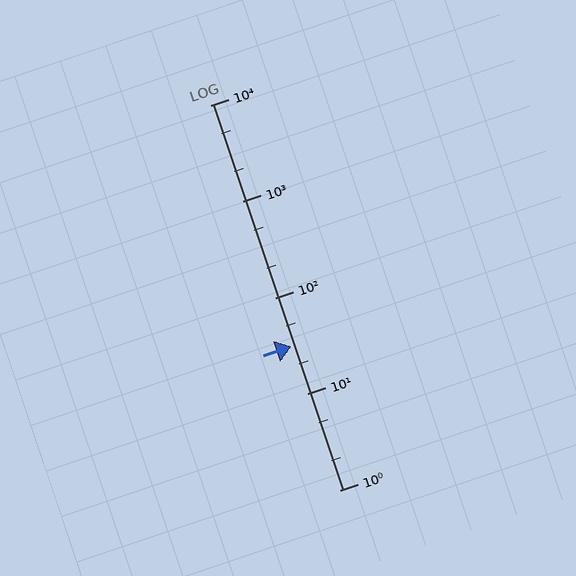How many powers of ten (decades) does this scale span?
The scale spans 4 decades, from 1 to 10000.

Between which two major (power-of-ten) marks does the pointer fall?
The pointer is between 10 and 100.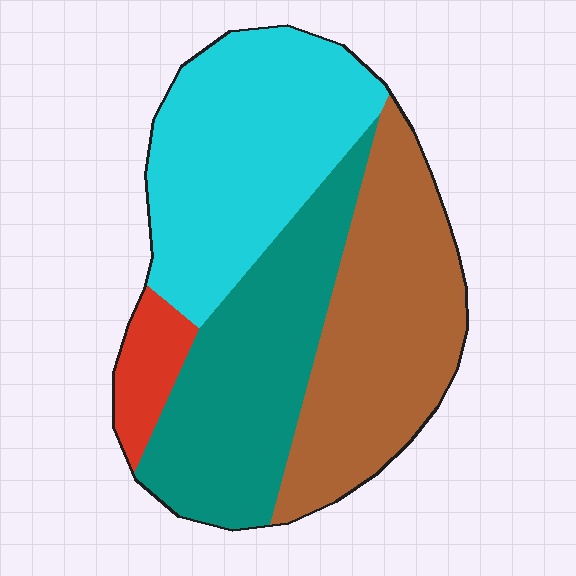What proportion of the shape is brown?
Brown takes up about one third (1/3) of the shape.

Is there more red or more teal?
Teal.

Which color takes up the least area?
Red, at roughly 5%.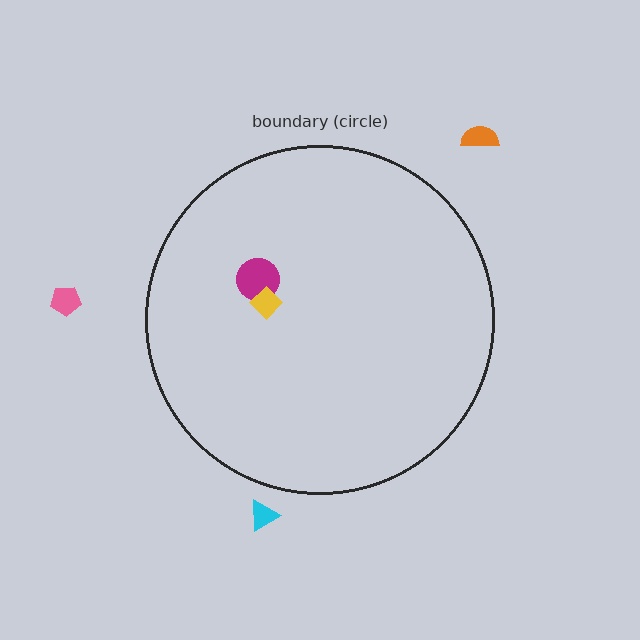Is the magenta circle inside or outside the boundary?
Inside.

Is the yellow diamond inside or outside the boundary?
Inside.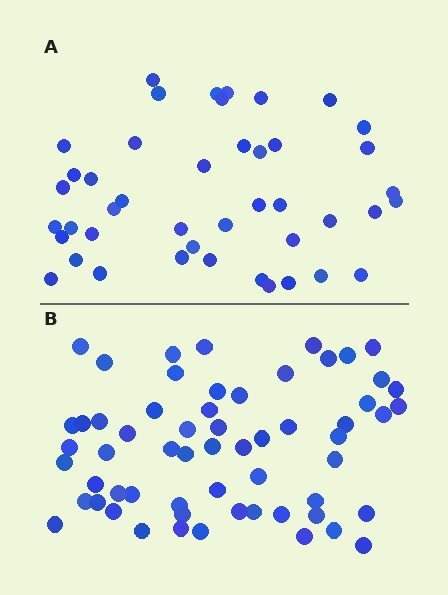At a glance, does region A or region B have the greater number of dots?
Region B (the bottom region) has more dots.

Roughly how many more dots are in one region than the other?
Region B has approximately 15 more dots than region A.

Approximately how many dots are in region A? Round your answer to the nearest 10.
About 40 dots. (The exact count is 44, which rounds to 40.)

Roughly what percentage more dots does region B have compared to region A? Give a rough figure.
About 35% more.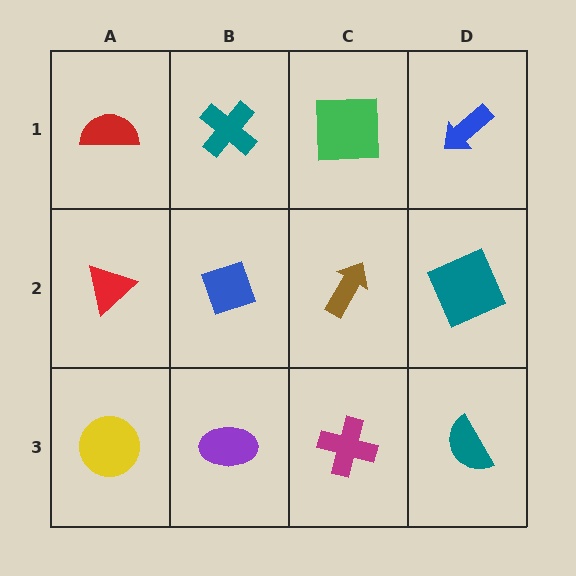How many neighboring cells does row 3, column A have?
2.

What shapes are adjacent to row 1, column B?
A blue diamond (row 2, column B), a red semicircle (row 1, column A), a green square (row 1, column C).